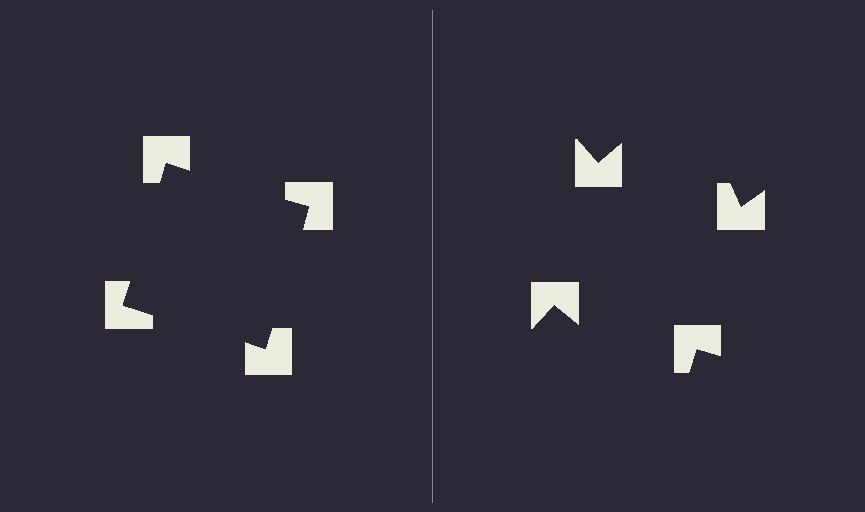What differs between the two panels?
The notched squares are positioned identically on both sides; only the wedge orientations differ. On the left they align to a square; on the right they are misaligned.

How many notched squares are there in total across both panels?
8 — 4 on each side.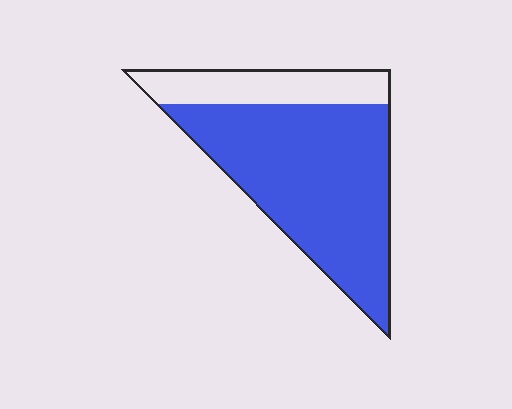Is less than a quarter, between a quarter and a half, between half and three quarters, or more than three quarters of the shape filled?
More than three quarters.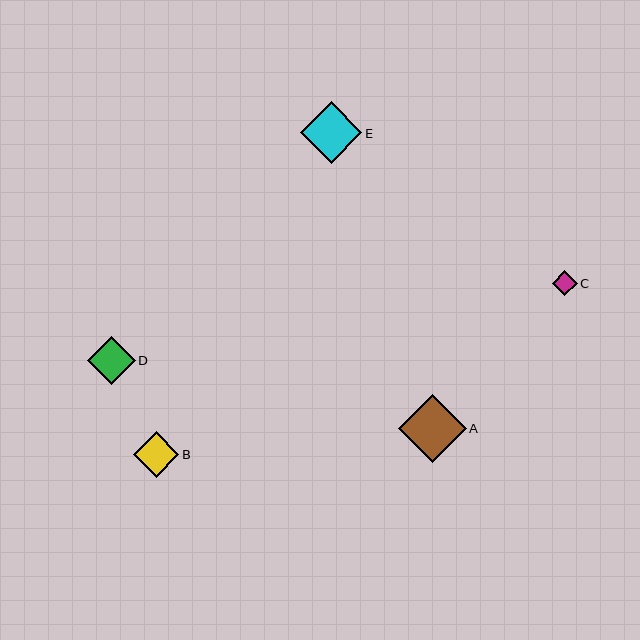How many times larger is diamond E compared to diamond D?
Diamond E is approximately 1.3 times the size of diamond D.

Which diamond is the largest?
Diamond A is the largest with a size of approximately 67 pixels.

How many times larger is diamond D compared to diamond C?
Diamond D is approximately 1.9 times the size of diamond C.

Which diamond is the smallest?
Diamond C is the smallest with a size of approximately 25 pixels.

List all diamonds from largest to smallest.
From largest to smallest: A, E, D, B, C.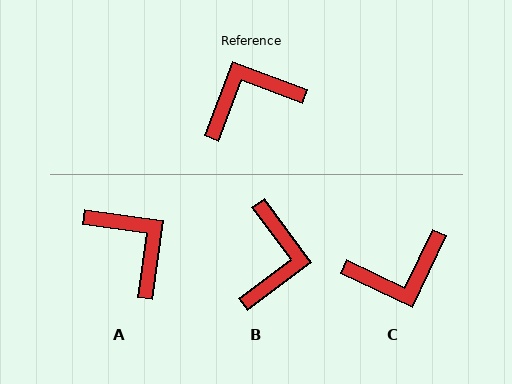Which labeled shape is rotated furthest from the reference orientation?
C, about 175 degrees away.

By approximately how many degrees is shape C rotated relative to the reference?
Approximately 175 degrees counter-clockwise.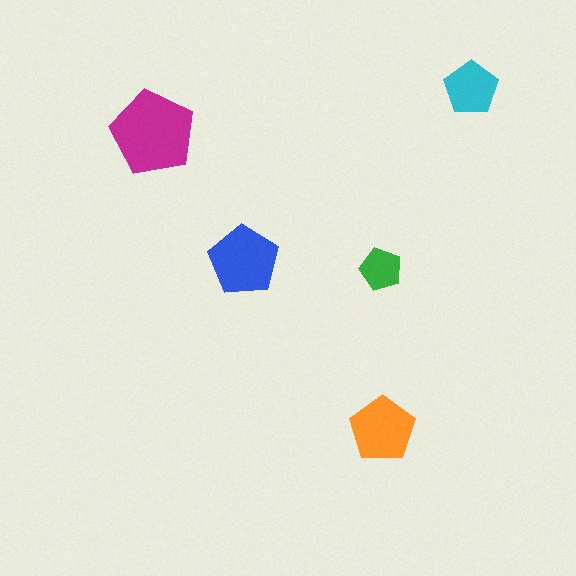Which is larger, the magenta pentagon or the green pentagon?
The magenta one.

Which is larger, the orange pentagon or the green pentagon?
The orange one.